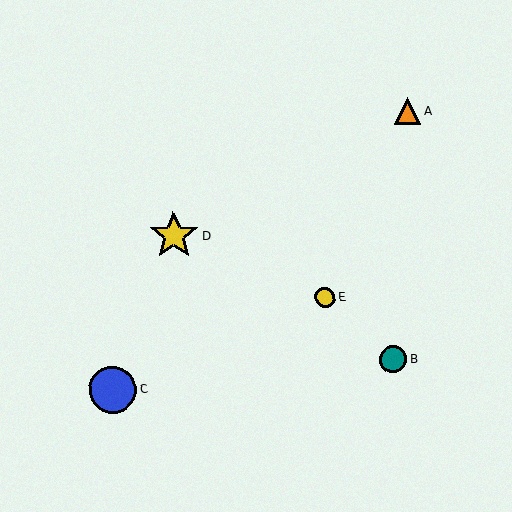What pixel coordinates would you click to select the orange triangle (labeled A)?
Click at (408, 111) to select the orange triangle A.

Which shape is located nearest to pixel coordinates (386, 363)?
The teal circle (labeled B) at (393, 359) is nearest to that location.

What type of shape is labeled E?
Shape E is a yellow circle.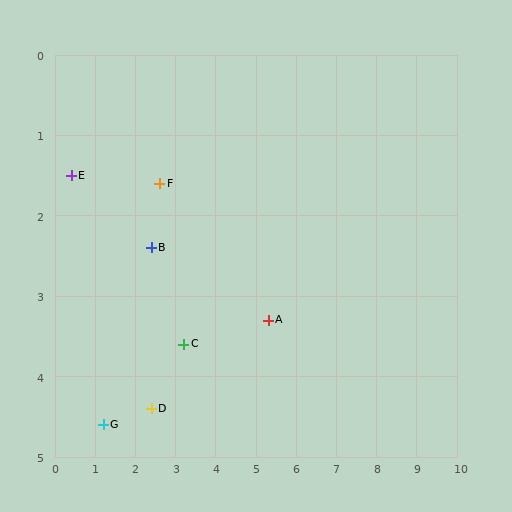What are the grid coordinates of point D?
Point D is at approximately (2.4, 4.4).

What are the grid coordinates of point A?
Point A is at approximately (5.3, 3.3).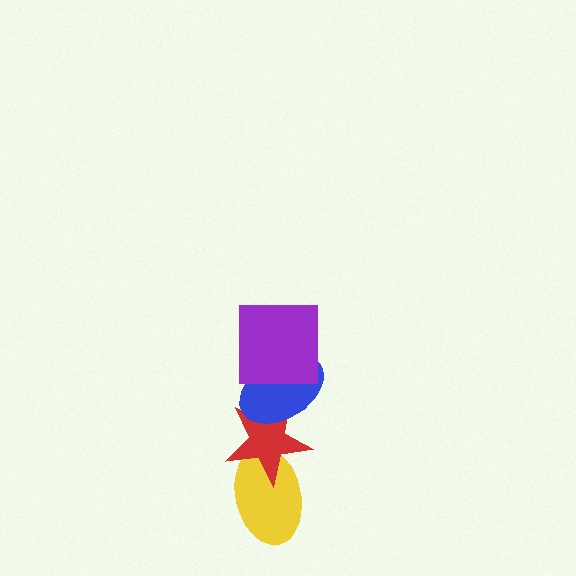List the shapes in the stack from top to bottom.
From top to bottom: the purple square, the blue ellipse, the red star, the yellow ellipse.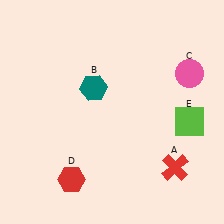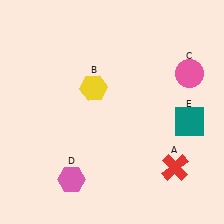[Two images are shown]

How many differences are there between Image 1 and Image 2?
There are 3 differences between the two images.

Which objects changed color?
B changed from teal to yellow. D changed from red to pink. E changed from lime to teal.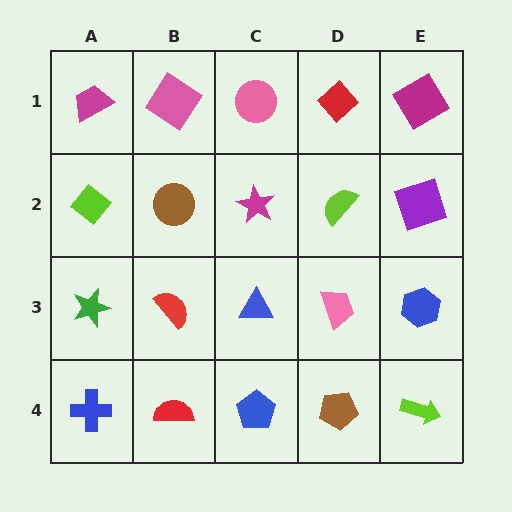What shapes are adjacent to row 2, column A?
A magenta trapezoid (row 1, column A), a green star (row 3, column A), a brown circle (row 2, column B).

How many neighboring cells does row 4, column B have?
3.